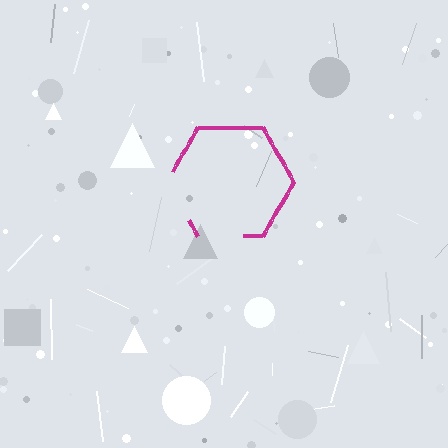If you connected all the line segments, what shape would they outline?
They would outline a hexagon.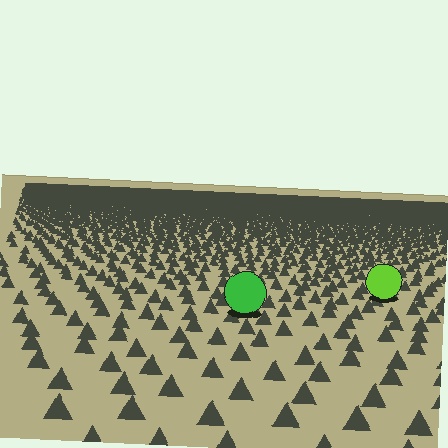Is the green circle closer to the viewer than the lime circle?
Yes. The green circle is closer — you can tell from the texture gradient: the ground texture is coarser near it.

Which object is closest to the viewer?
The green circle is closest. The texture marks near it are larger and more spread out.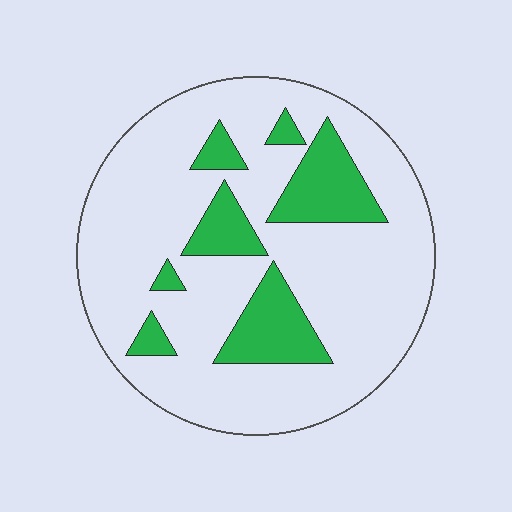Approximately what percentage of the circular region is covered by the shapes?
Approximately 20%.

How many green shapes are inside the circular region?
7.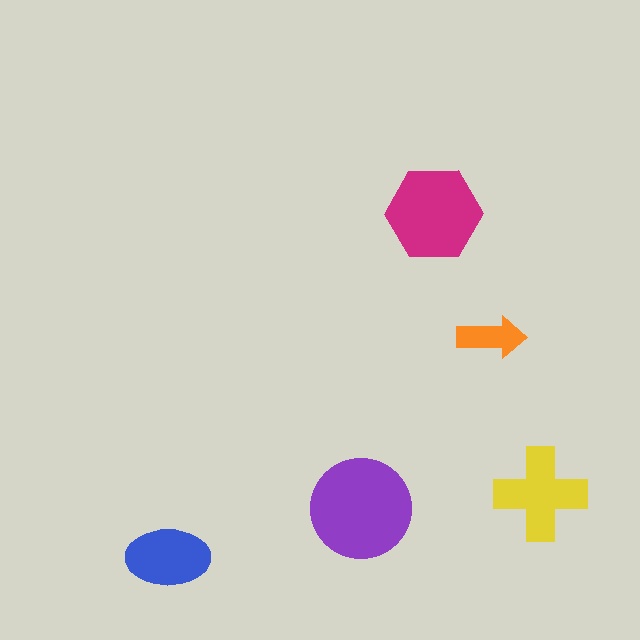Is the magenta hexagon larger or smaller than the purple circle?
Smaller.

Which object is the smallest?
The orange arrow.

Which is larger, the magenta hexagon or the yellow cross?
The magenta hexagon.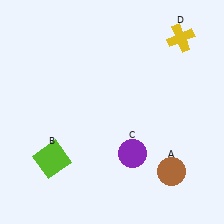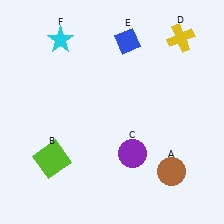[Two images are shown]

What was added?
A blue diamond (E), a cyan star (F) were added in Image 2.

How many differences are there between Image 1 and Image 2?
There are 2 differences between the two images.